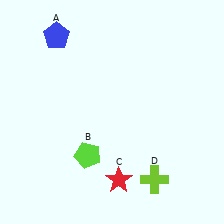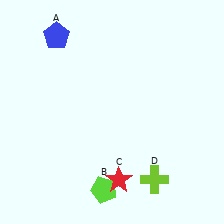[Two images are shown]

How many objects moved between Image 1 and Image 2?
1 object moved between the two images.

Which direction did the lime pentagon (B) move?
The lime pentagon (B) moved down.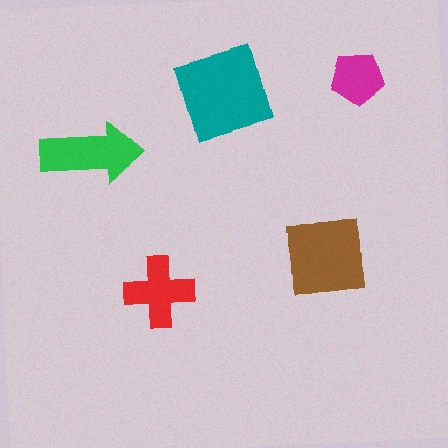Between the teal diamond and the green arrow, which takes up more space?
The teal diamond.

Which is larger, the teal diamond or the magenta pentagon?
The teal diamond.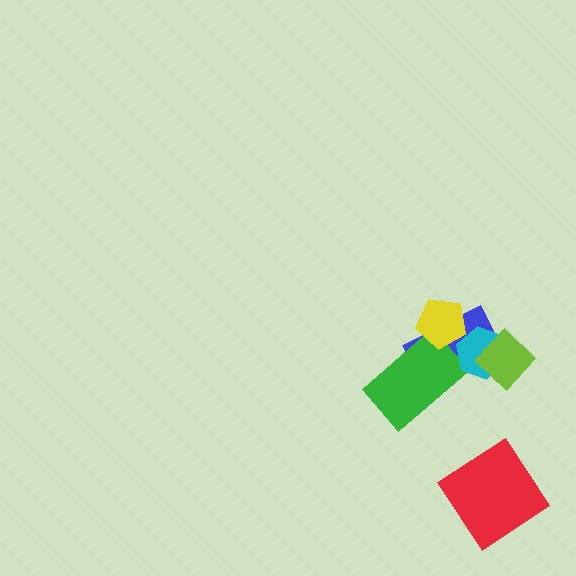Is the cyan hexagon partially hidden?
Yes, it is partially covered by another shape.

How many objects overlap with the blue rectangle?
4 objects overlap with the blue rectangle.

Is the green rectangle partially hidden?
Yes, it is partially covered by another shape.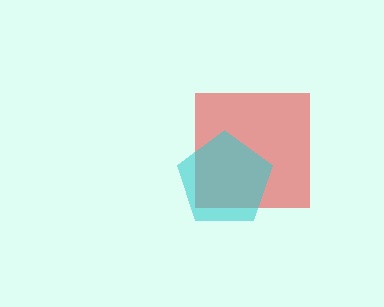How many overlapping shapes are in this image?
There are 2 overlapping shapes in the image.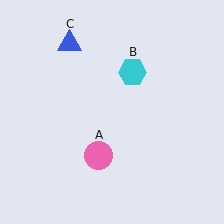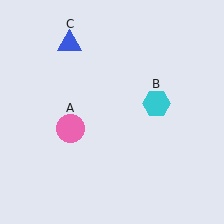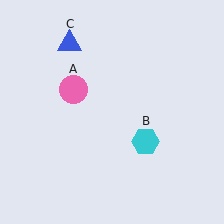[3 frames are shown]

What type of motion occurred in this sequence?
The pink circle (object A), cyan hexagon (object B) rotated clockwise around the center of the scene.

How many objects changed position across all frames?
2 objects changed position: pink circle (object A), cyan hexagon (object B).